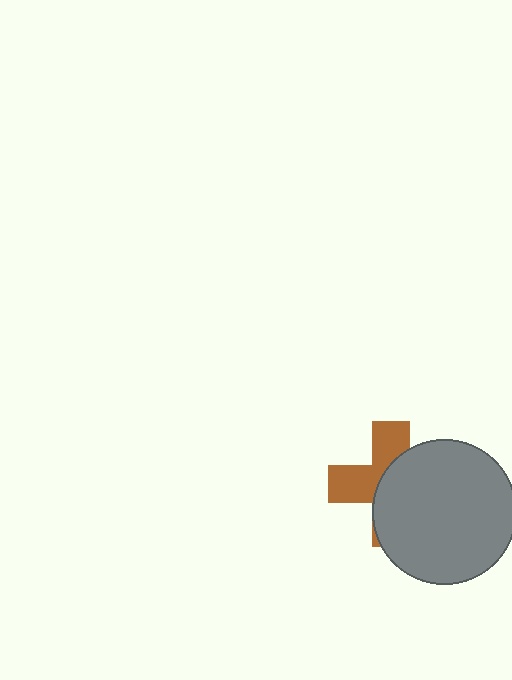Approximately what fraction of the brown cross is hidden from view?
Roughly 57% of the brown cross is hidden behind the gray circle.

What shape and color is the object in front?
The object in front is a gray circle.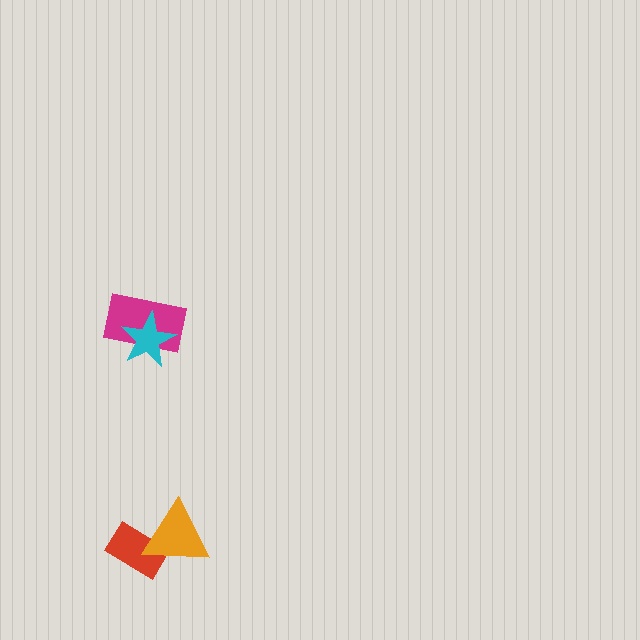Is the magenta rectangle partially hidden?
Yes, it is partially covered by another shape.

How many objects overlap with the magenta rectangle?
1 object overlaps with the magenta rectangle.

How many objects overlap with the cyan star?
1 object overlaps with the cyan star.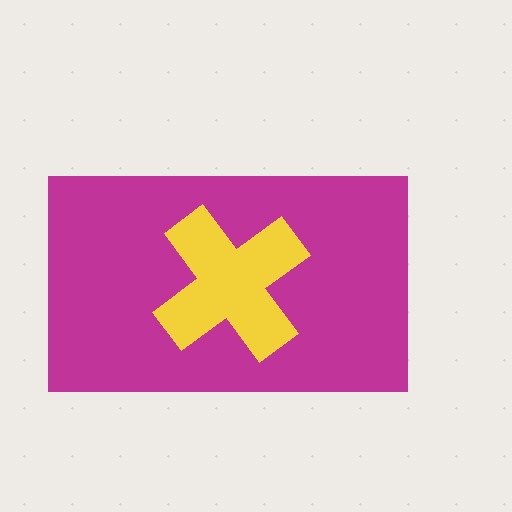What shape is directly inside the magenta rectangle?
The yellow cross.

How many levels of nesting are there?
2.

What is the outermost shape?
The magenta rectangle.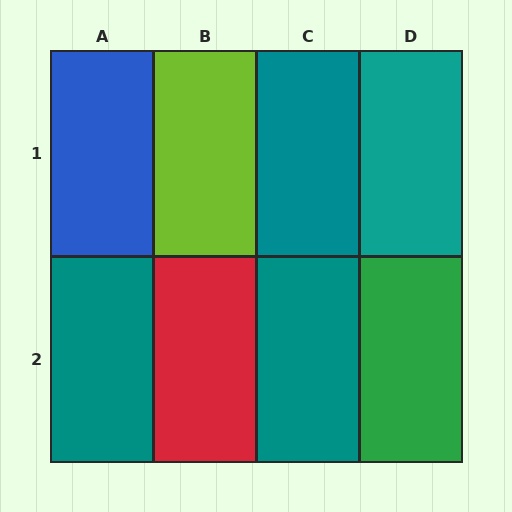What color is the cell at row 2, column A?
Teal.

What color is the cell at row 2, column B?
Red.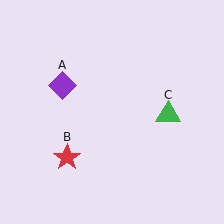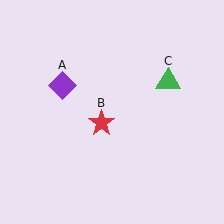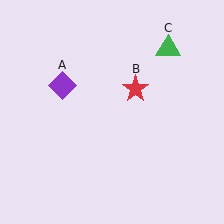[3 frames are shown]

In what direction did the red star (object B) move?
The red star (object B) moved up and to the right.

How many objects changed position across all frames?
2 objects changed position: red star (object B), green triangle (object C).